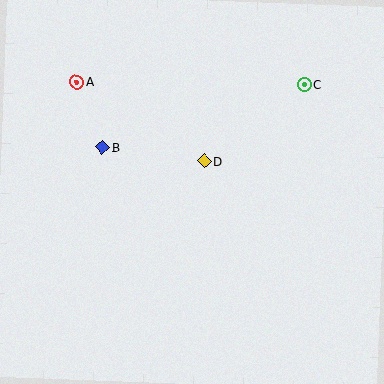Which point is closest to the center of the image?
Point D at (205, 161) is closest to the center.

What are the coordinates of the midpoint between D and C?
The midpoint between D and C is at (255, 123).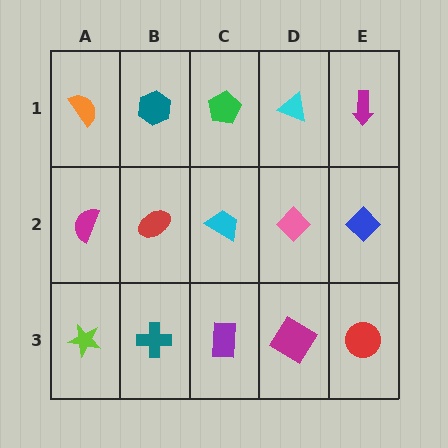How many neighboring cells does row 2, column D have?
4.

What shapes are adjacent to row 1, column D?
A pink diamond (row 2, column D), a green pentagon (row 1, column C), a magenta arrow (row 1, column E).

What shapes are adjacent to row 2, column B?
A teal hexagon (row 1, column B), a teal cross (row 3, column B), a magenta semicircle (row 2, column A), a cyan trapezoid (row 2, column C).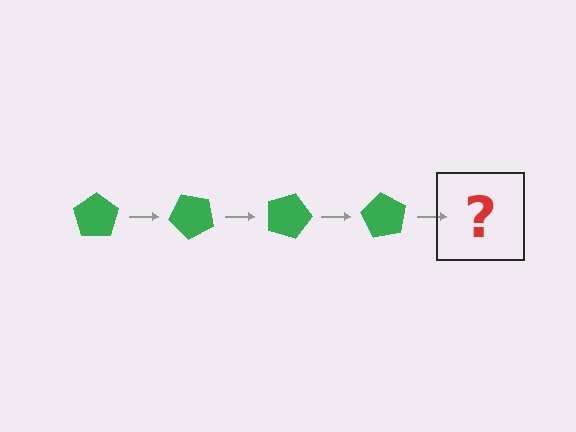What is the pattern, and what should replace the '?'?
The pattern is that the pentagon rotates 45 degrees each step. The '?' should be a green pentagon rotated 180 degrees.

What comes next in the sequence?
The next element should be a green pentagon rotated 180 degrees.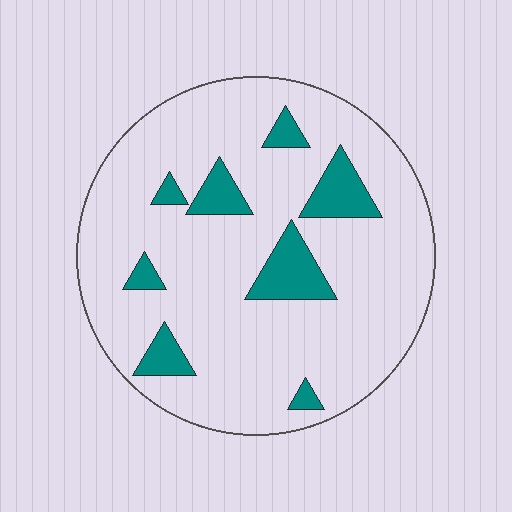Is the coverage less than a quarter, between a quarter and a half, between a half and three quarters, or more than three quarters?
Less than a quarter.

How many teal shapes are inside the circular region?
8.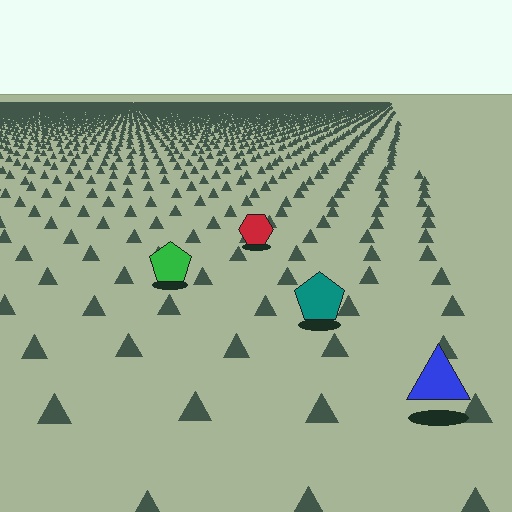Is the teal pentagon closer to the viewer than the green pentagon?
Yes. The teal pentagon is closer — you can tell from the texture gradient: the ground texture is coarser near it.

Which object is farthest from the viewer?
The red hexagon is farthest from the viewer. It appears smaller and the ground texture around it is denser.